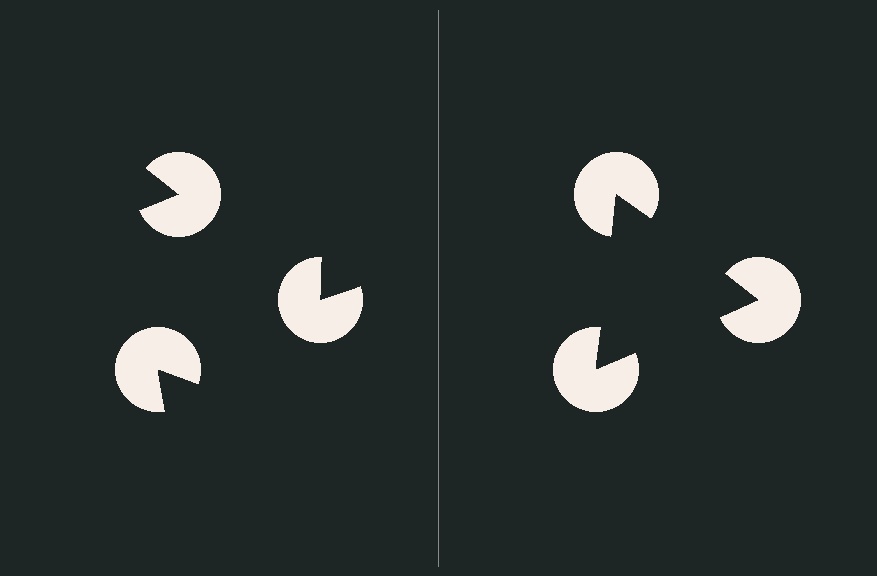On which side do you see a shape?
An illusory triangle appears on the right side. On the left side the wedge cuts are rotated, so no coherent shape forms.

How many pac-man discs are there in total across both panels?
6 — 3 on each side.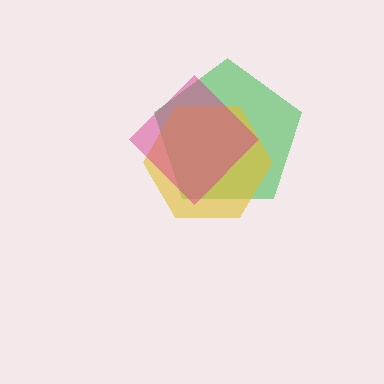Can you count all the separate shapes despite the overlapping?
Yes, there are 3 separate shapes.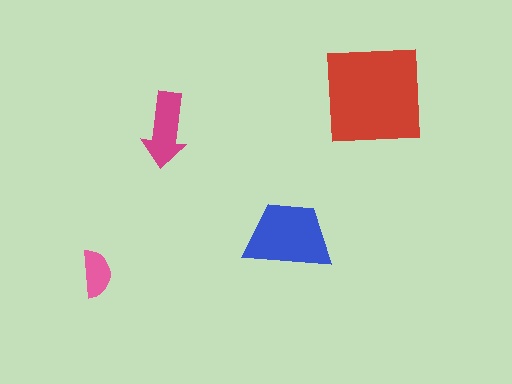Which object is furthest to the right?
The red square is rightmost.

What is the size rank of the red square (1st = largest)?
1st.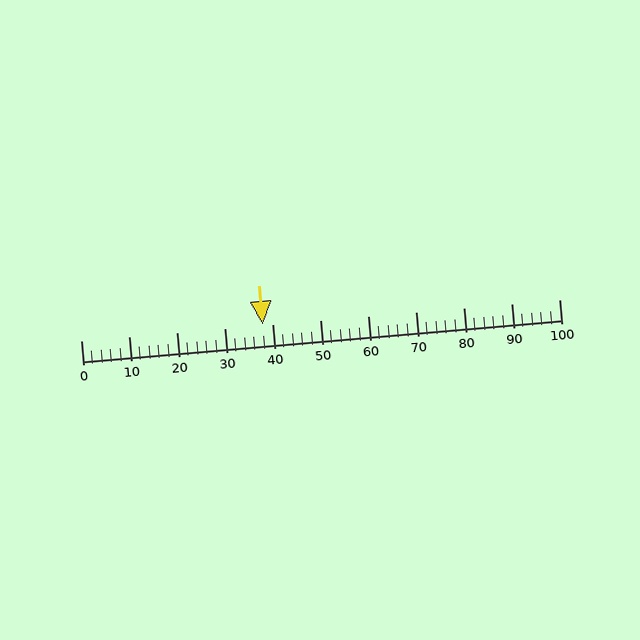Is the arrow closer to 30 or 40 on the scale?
The arrow is closer to 40.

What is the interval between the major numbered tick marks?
The major tick marks are spaced 10 units apart.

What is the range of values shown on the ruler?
The ruler shows values from 0 to 100.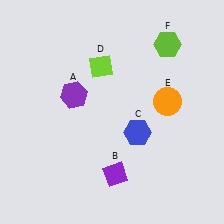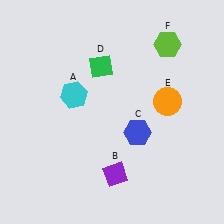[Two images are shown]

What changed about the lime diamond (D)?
In Image 1, D is lime. In Image 2, it changed to green.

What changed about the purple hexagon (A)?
In Image 1, A is purple. In Image 2, it changed to cyan.